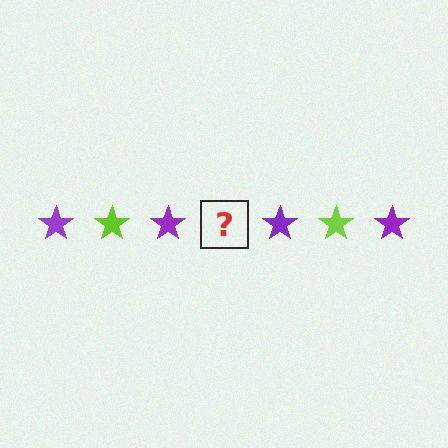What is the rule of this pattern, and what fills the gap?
The rule is that the pattern cycles through purple, lime stars. The gap should be filled with a lime star.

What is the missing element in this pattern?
The missing element is a lime star.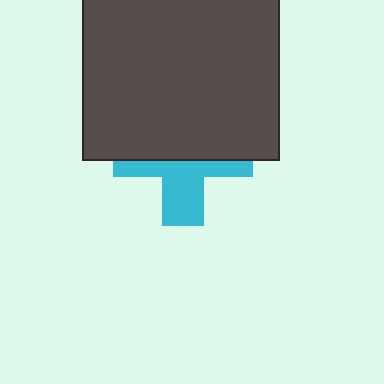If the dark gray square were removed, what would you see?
You would see the complete cyan cross.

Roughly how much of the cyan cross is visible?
A small part of it is visible (roughly 43%).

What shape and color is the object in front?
The object in front is a dark gray square.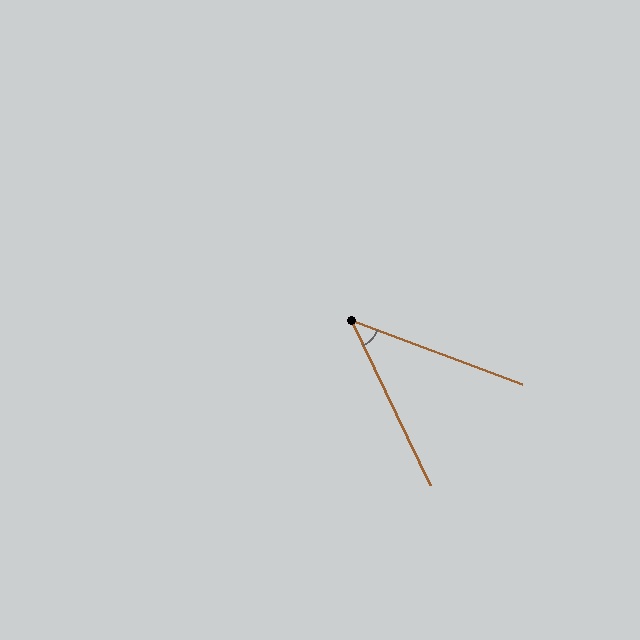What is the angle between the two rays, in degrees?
Approximately 44 degrees.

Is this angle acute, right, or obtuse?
It is acute.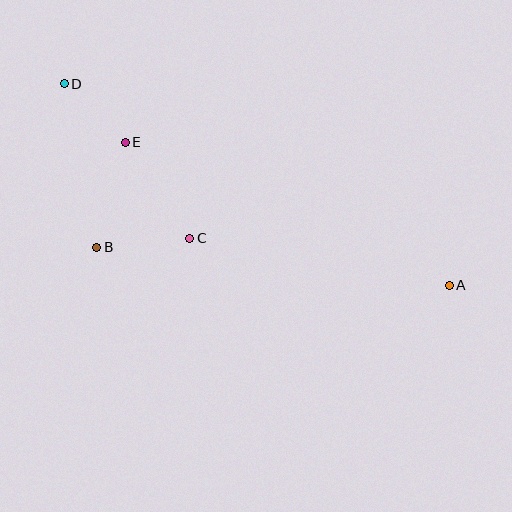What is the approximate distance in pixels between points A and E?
The distance between A and E is approximately 354 pixels.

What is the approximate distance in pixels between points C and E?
The distance between C and E is approximately 116 pixels.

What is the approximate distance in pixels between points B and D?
The distance between B and D is approximately 166 pixels.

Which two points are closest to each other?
Points D and E are closest to each other.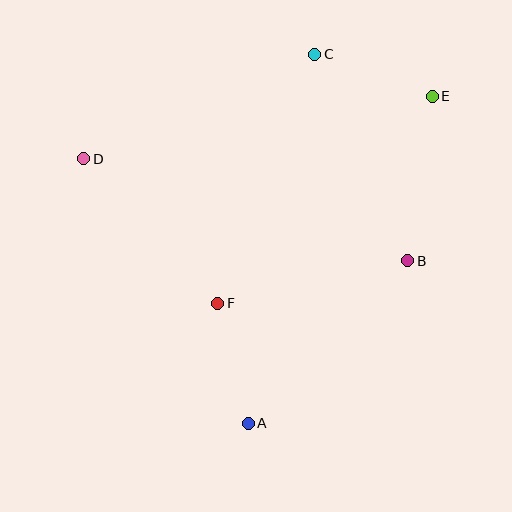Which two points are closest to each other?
Points A and F are closest to each other.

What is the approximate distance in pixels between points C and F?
The distance between C and F is approximately 267 pixels.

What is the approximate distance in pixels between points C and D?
The distance between C and D is approximately 253 pixels.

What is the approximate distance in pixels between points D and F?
The distance between D and F is approximately 197 pixels.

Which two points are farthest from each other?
Points A and E are farthest from each other.